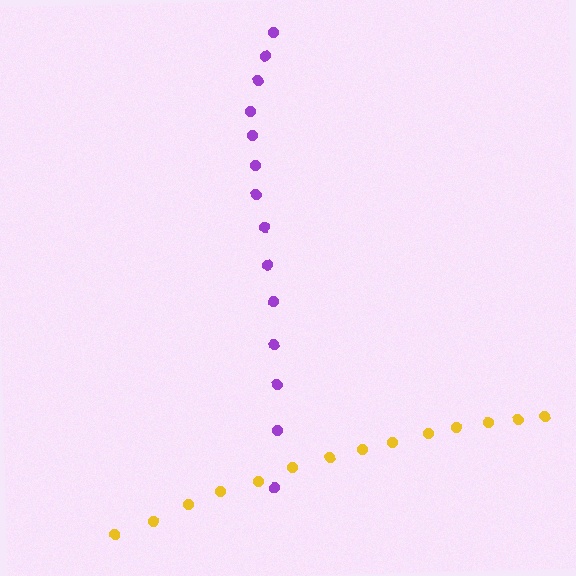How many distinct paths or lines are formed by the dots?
There are 2 distinct paths.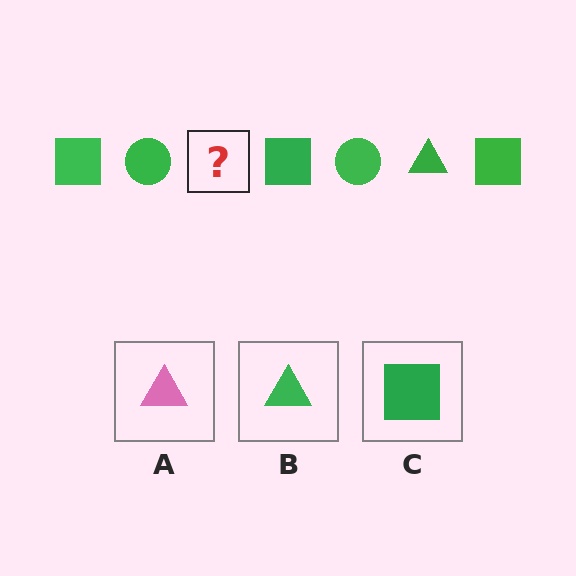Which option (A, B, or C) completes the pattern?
B.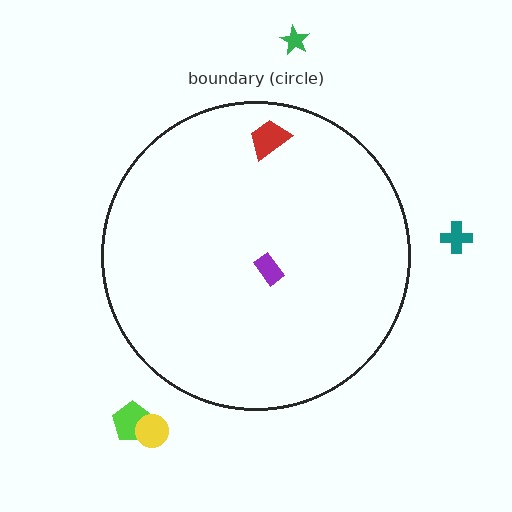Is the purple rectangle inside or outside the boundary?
Inside.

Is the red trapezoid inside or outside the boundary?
Inside.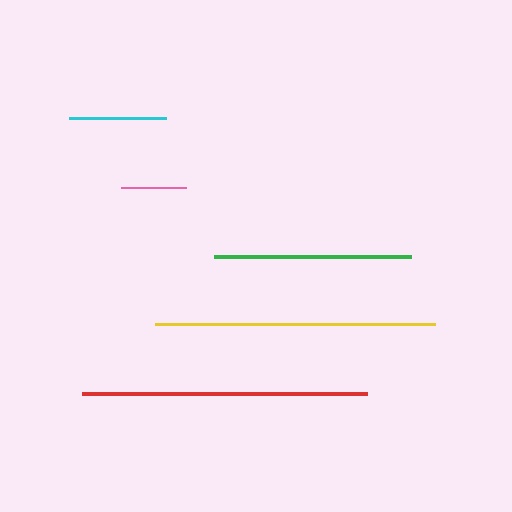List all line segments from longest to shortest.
From longest to shortest: red, yellow, green, cyan, pink.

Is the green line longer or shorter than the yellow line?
The yellow line is longer than the green line.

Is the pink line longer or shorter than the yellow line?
The yellow line is longer than the pink line.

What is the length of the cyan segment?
The cyan segment is approximately 96 pixels long.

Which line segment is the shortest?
The pink line is the shortest at approximately 65 pixels.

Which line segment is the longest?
The red line is the longest at approximately 285 pixels.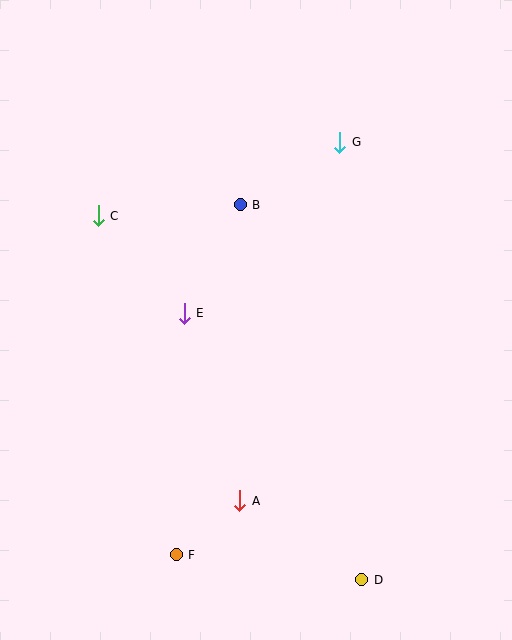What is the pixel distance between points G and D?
The distance between G and D is 438 pixels.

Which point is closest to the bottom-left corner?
Point F is closest to the bottom-left corner.